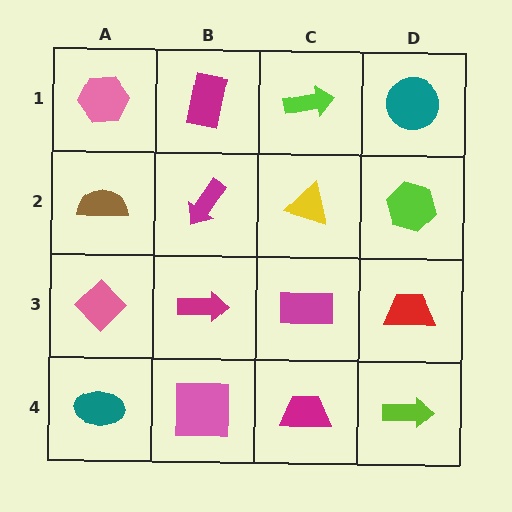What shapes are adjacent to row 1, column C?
A yellow triangle (row 2, column C), a magenta rectangle (row 1, column B), a teal circle (row 1, column D).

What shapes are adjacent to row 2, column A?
A pink hexagon (row 1, column A), a pink diamond (row 3, column A), a magenta arrow (row 2, column B).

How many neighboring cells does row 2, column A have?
3.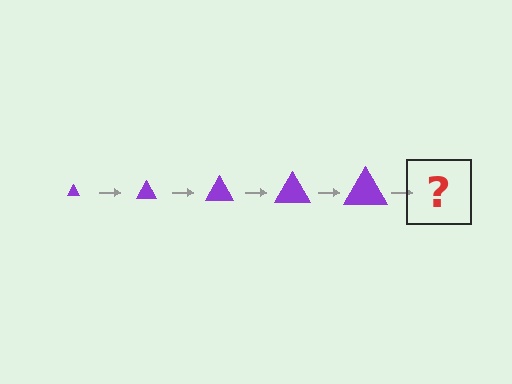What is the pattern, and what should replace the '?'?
The pattern is that the triangle gets progressively larger each step. The '?' should be a purple triangle, larger than the previous one.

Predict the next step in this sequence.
The next step is a purple triangle, larger than the previous one.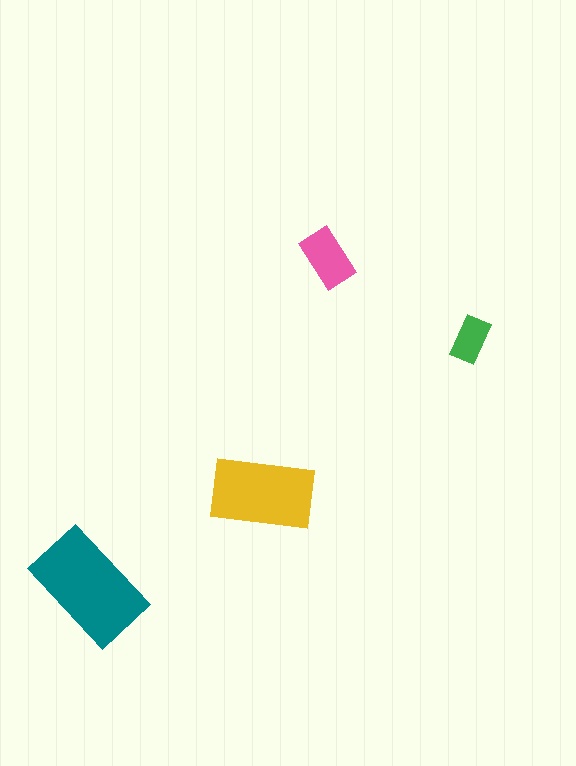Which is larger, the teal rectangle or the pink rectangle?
The teal one.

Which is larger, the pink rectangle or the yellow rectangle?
The yellow one.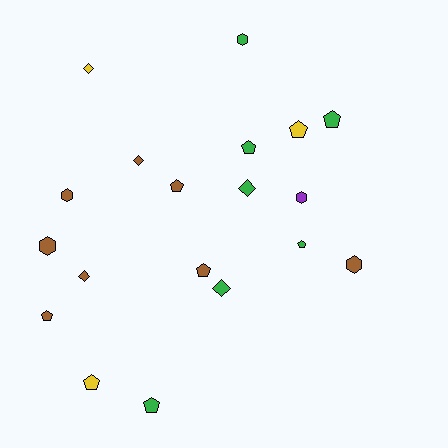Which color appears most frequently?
Brown, with 8 objects.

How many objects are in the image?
There are 19 objects.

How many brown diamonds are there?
There are 2 brown diamonds.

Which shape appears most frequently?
Pentagon, with 9 objects.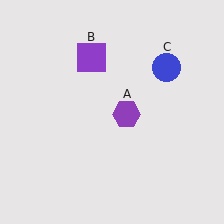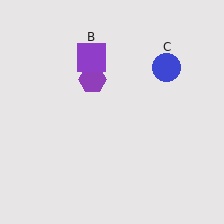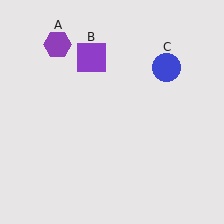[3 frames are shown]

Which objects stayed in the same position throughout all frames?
Purple square (object B) and blue circle (object C) remained stationary.